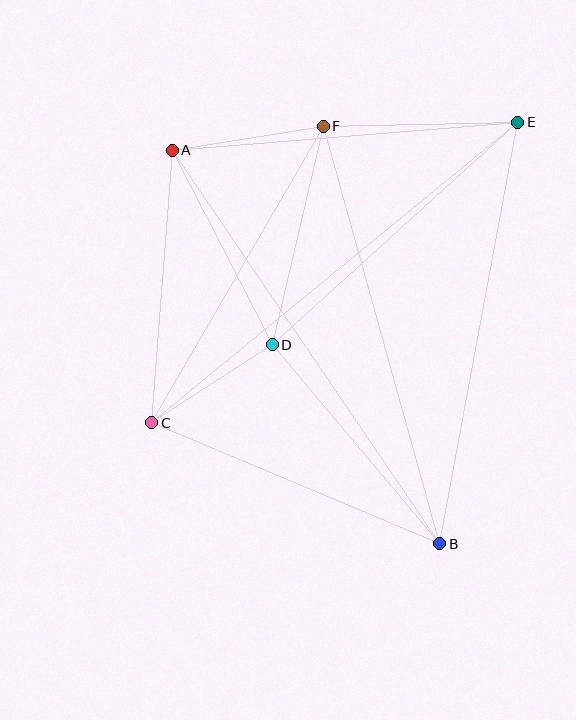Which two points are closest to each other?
Points C and D are closest to each other.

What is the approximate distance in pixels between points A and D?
The distance between A and D is approximately 219 pixels.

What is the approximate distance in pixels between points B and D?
The distance between B and D is approximately 260 pixels.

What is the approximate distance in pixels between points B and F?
The distance between B and F is approximately 434 pixels.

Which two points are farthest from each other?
Points A and B are farthest from each other.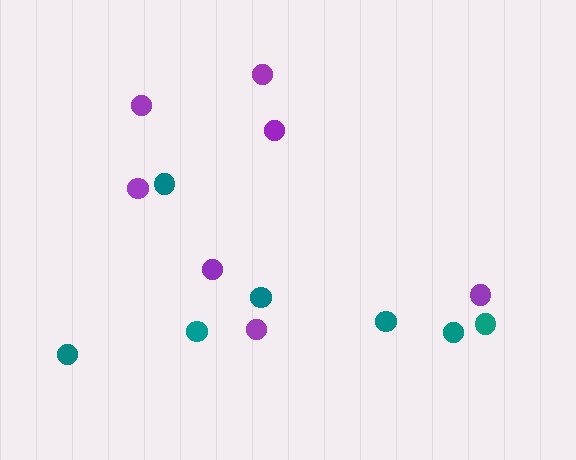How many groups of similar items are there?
There are 2 groups: one group of teal circles (7) and one group of purple circles (7).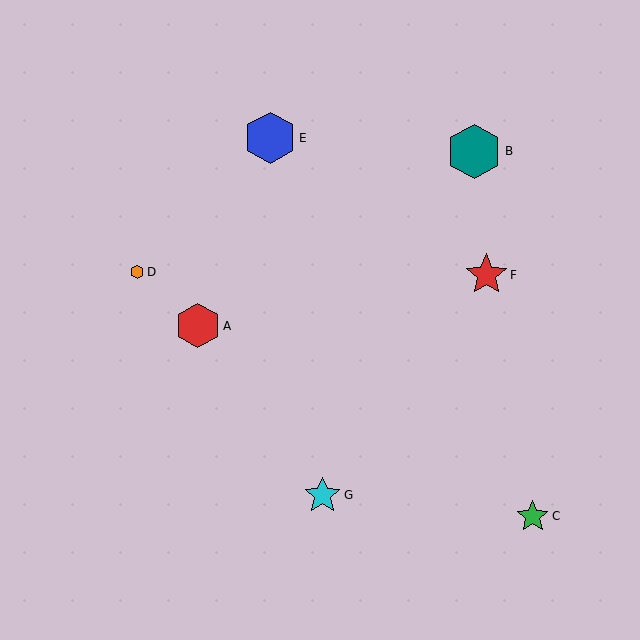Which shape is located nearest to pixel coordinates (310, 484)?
The cyan star (labeled G) at (322, 495) is nearest to that location.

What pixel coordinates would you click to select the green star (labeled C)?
Click at (533, 516) to select the green star C.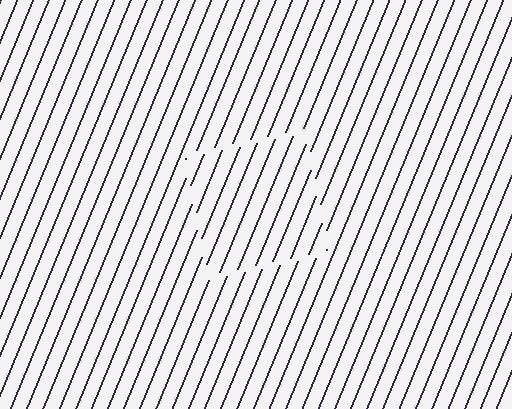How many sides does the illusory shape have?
4 sides — the line-ends trace a square.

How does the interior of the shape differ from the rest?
The interior of the shape contains the same grating, shifted by half a period — the contour is defined by the phase discontinuity where line-ends from the inner and outer gratings abut.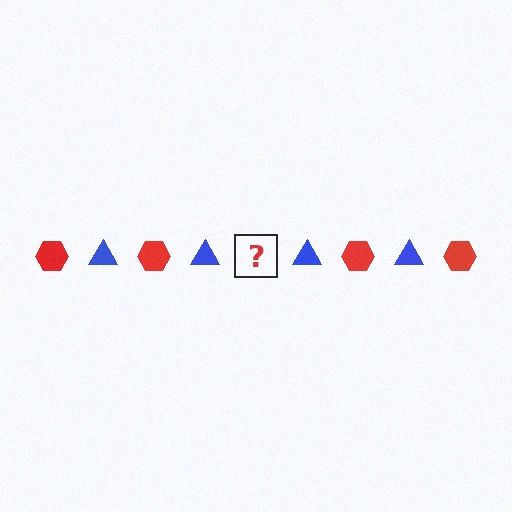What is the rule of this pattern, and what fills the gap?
The rule is that the pattern alternates between red hexagon and blue triangle. The gap should be filled with a red hexagon.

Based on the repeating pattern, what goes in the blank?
The blank should be a red hexagon.